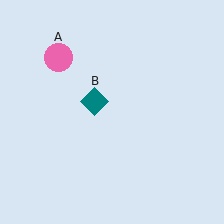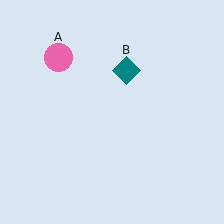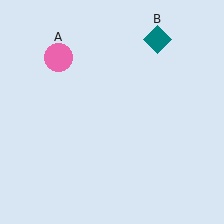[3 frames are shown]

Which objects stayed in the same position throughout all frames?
Pink circle (object A) remained stationary.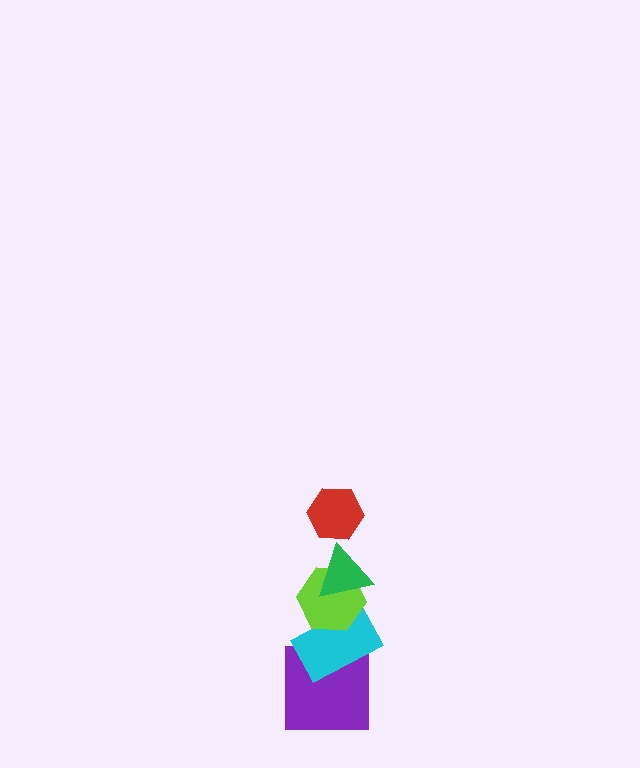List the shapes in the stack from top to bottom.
From top to bottom: the red hexagon, the green triangle, the lime hexagon, the cyan rectangle, the purple square.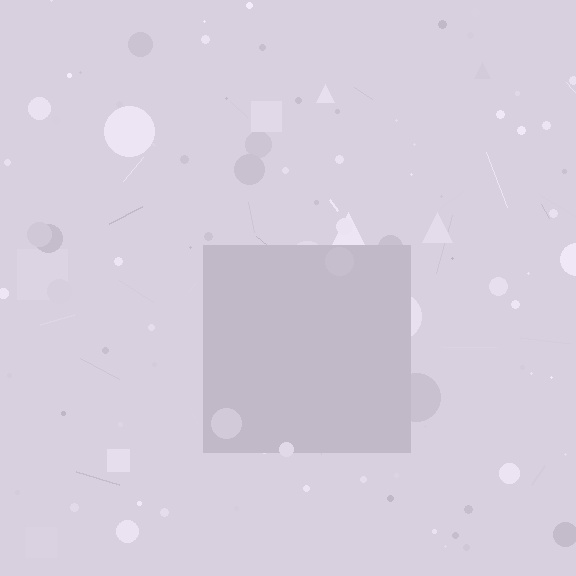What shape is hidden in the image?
A square is hidden in the image.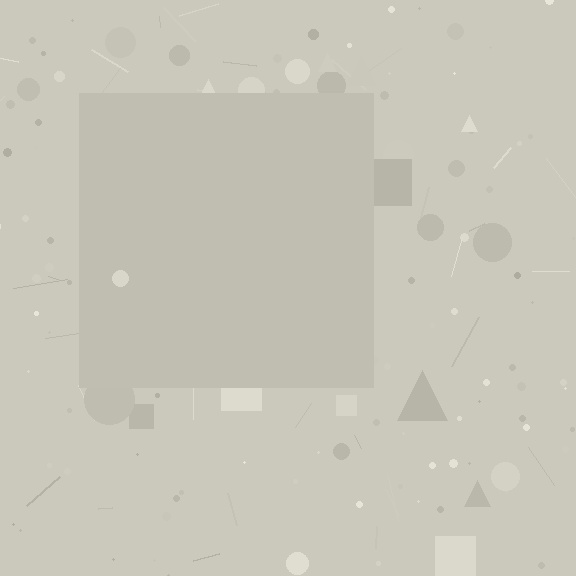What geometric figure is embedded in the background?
A square is embedded in the background.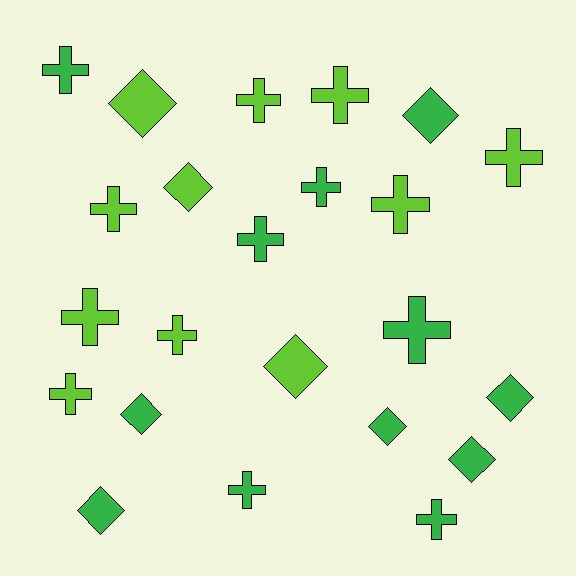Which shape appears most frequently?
Cross, with 14 objects.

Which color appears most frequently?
Green, with 12 objects.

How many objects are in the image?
There are 23 objects.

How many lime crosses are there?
There are 8 lime crosses.